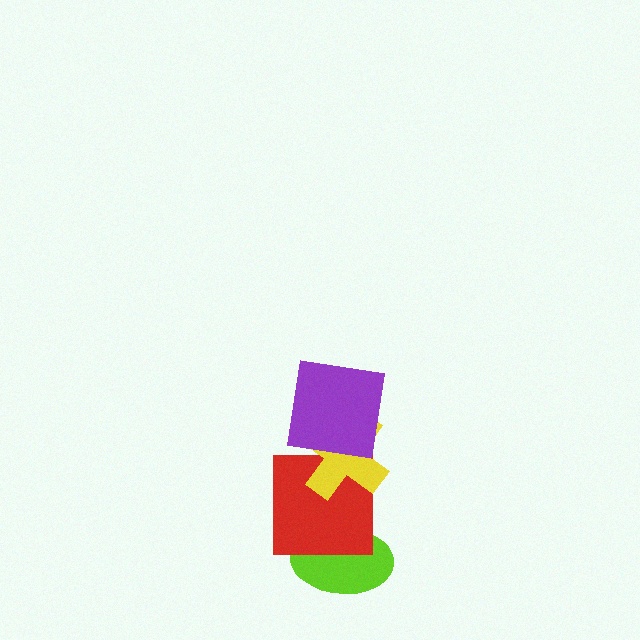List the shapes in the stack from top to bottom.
From top to bottom: the purple square, the yellow cross, the red square, the lime ellipse.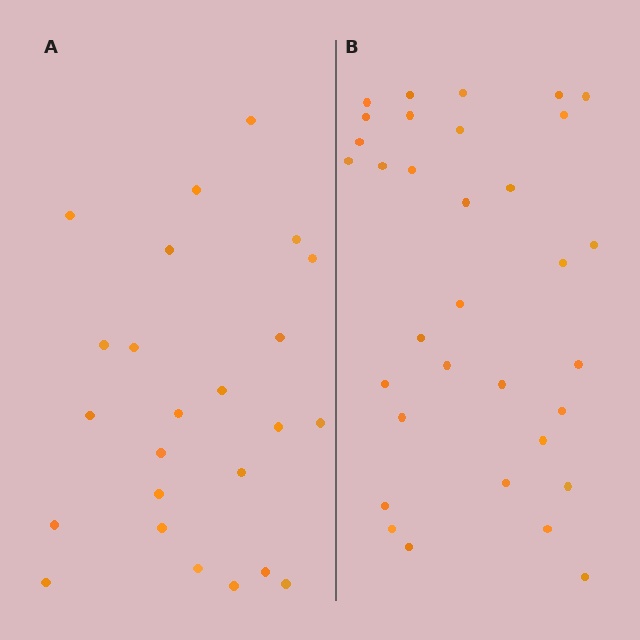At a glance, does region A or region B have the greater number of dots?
Region B (the right region) has more dots.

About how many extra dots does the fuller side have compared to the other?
Region B has roughly 8 or so more dots than region A.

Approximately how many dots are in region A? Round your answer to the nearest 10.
About 20 dots. (The exact count is 24, which rounds to 20.)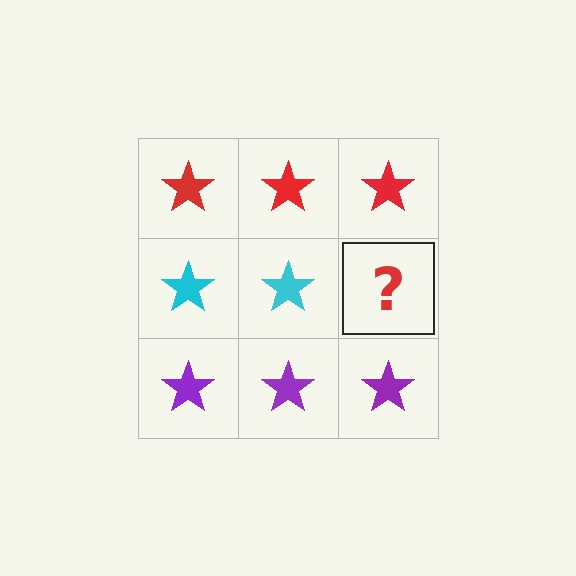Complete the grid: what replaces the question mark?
The question mark should be replaced with a cyan star.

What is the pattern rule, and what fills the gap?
The rule is that each row has a consistent color. The gap should be filled with a cyan star.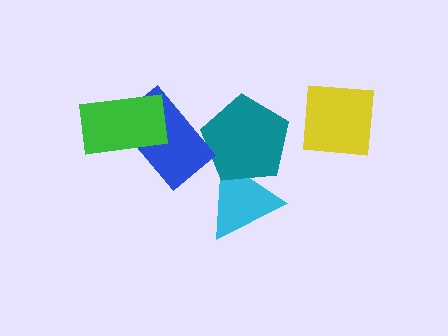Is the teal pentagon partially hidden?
Yes, it is partially covered by another shape.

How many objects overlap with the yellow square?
0 objects overlap with the yellow square.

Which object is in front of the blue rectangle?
The green rectangle is in front of the blue rectangle.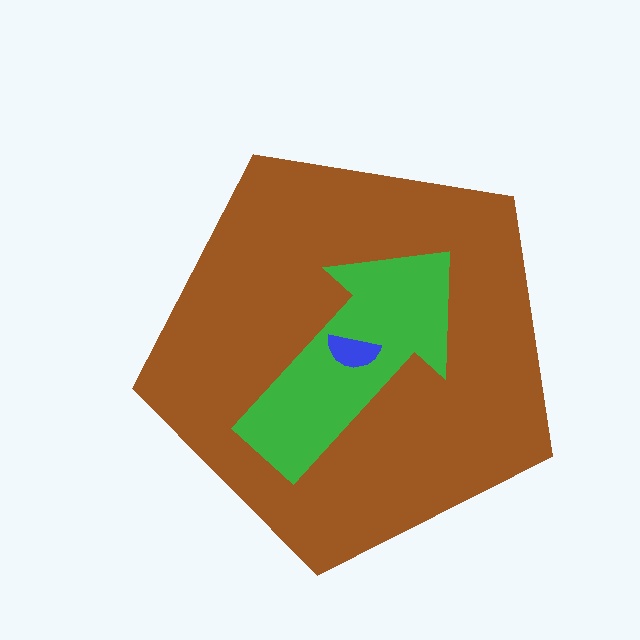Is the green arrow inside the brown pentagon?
Yes.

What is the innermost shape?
The blue semicircle.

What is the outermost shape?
The brown pentagon.